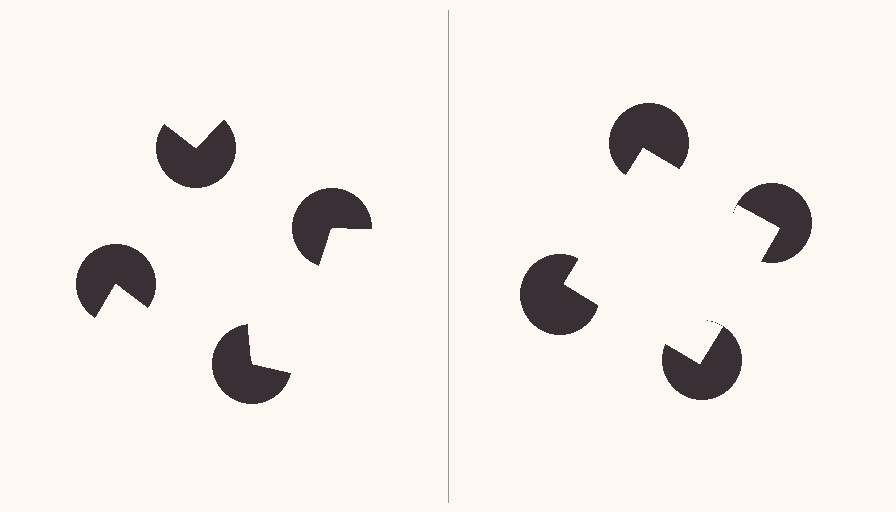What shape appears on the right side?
An illusory square.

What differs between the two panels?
The pac-man discs are positioned identically on both sides; only the wedge orientations differ. On the right they align to a square; on the left they are misaligned.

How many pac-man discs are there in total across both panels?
8 — 4 on each side.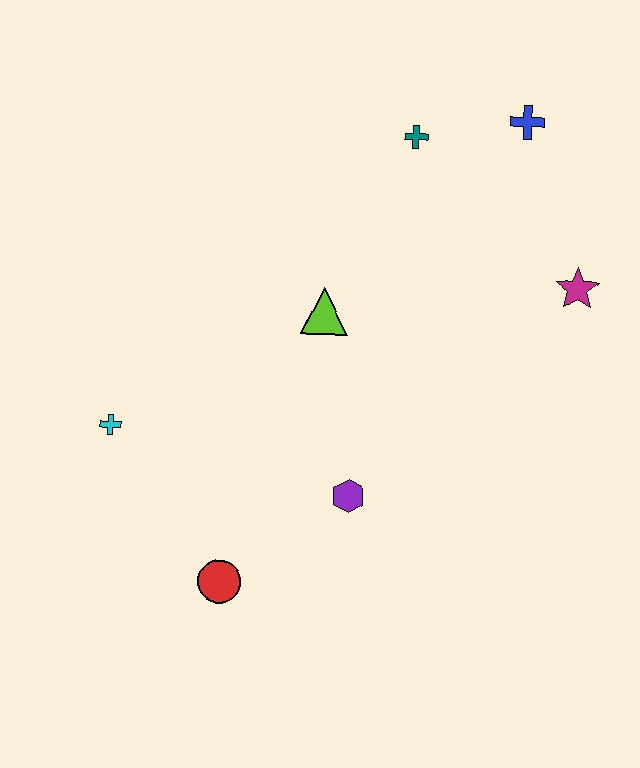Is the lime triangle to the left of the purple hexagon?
Yes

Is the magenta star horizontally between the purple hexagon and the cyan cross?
No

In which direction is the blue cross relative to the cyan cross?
The blue cross is to the right of the cyan cross.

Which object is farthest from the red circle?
The blue cross is farthest from the red circle.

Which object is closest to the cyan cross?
The red circle is closest to the cyan cross.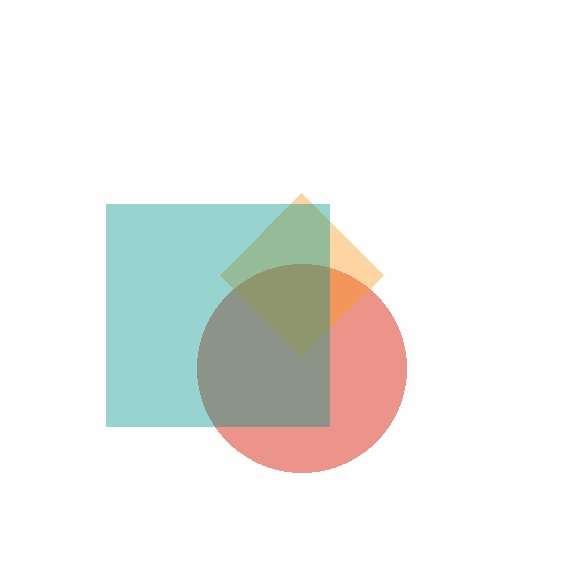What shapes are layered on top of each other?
The layered shapes are: a red circle, an orange diamond, a teal square.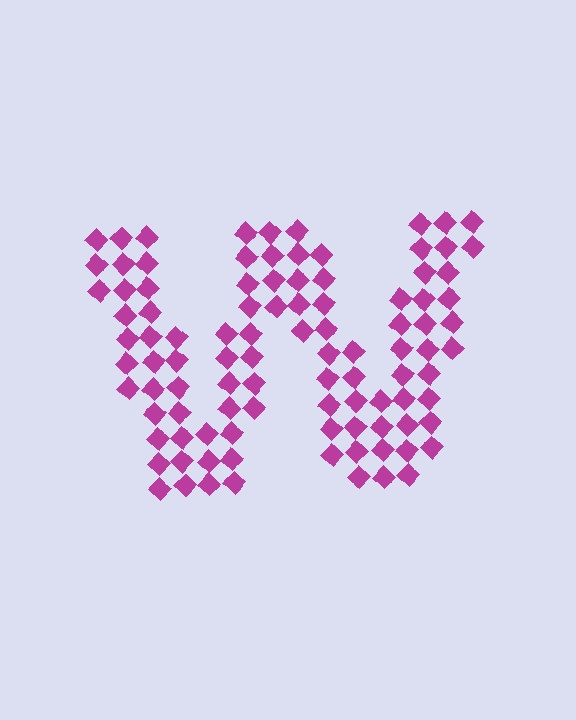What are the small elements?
The small elements are diamonds.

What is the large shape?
The large shape is the letter W.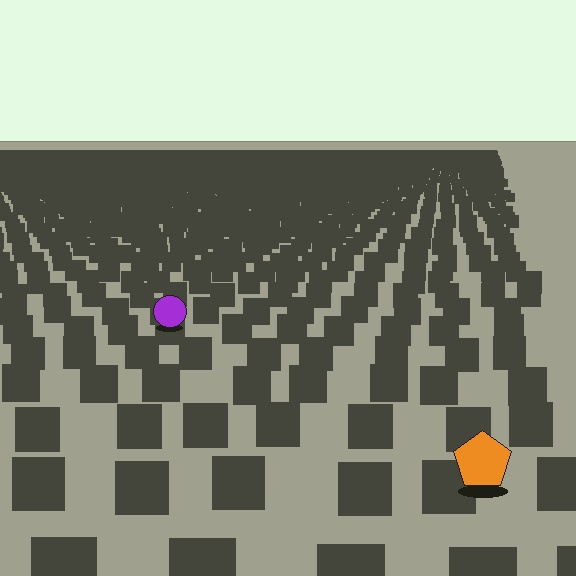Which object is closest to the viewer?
The orange pentagon is closest. The texture marks near it are larger and more spread out.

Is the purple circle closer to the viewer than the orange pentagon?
No. The orange pentagon is closer — you can tell from the texture gradient: the ground texture is coarser near it.